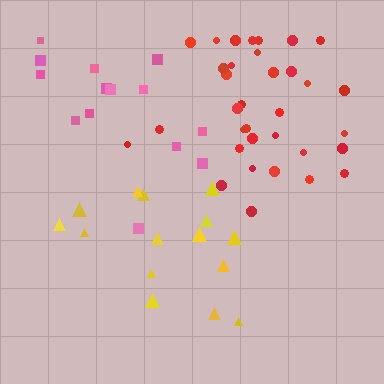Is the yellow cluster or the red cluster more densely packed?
Red.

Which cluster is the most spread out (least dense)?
Yellow.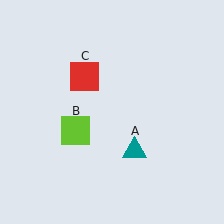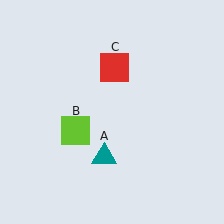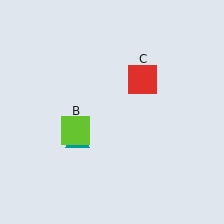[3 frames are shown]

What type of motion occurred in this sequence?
The teal triangle (object A), red square (object C) rotated clockwise around the center of the scene.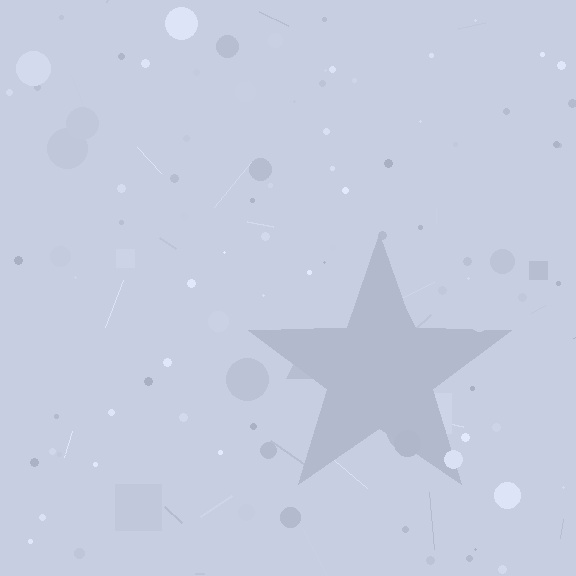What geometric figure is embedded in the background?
A star is embedded in the background.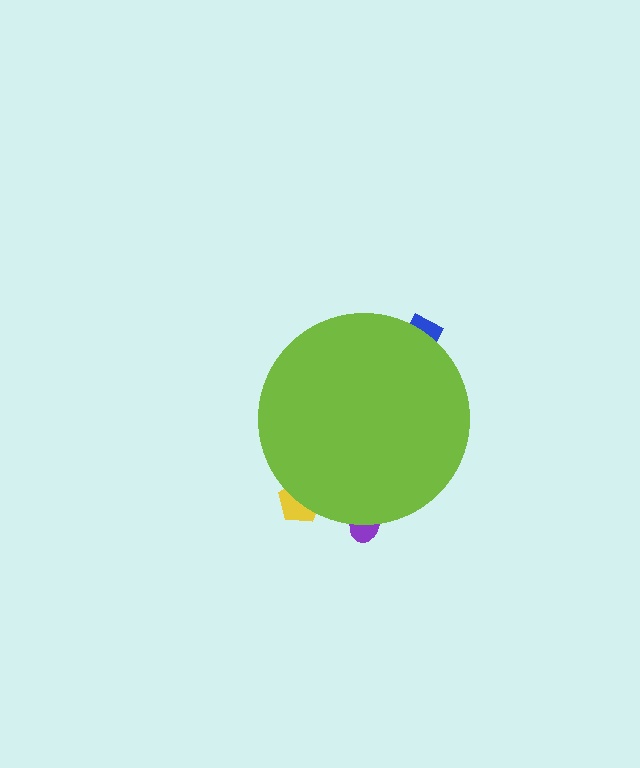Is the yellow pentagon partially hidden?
Yes, the yellow pentagon is partially hidden behind the lime circle.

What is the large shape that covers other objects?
A lime circle.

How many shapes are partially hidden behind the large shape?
3 shapes are partially hidden.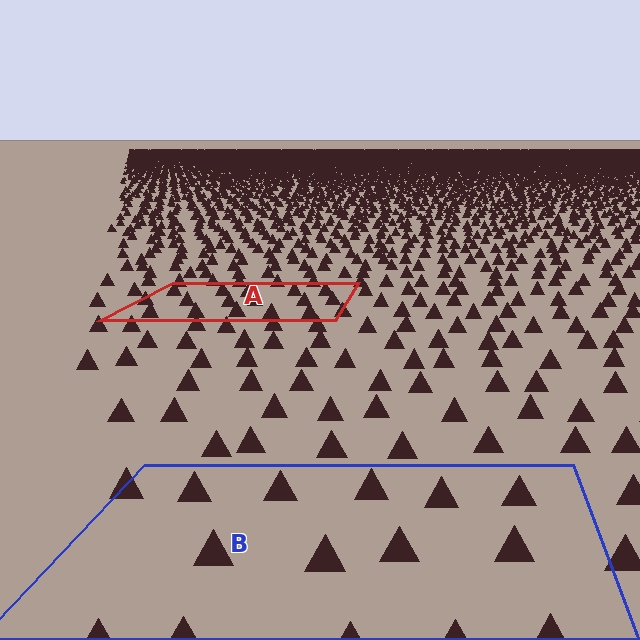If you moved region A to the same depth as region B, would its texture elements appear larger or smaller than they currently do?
They would appear larger. At a closer depth, the same texture elements are projected at a bigger on-screen size.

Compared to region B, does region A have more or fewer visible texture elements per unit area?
Region A has more texture elements per unit area — they are packed more densely because it is farther away.